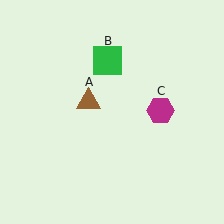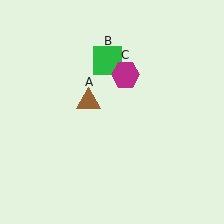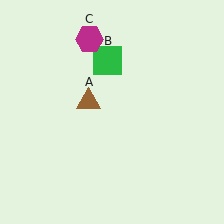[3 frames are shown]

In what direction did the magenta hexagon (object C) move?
The magenta hexagon (object C) moved up and to the left.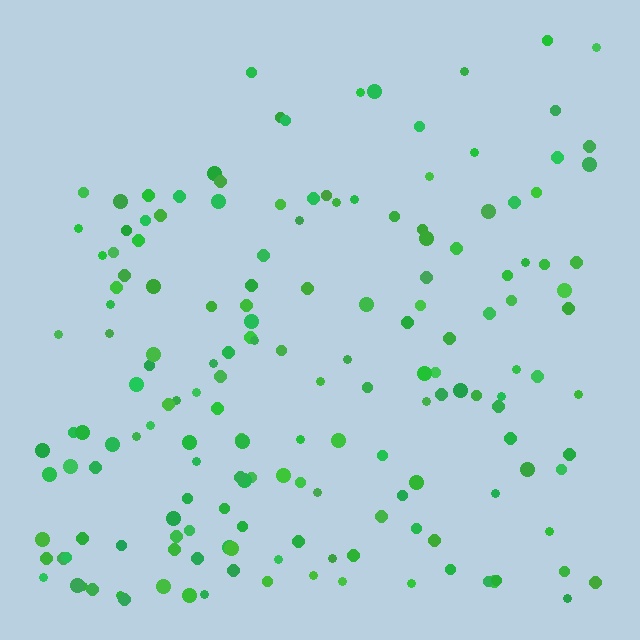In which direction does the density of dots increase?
From top to bottom, with the bottom side densest.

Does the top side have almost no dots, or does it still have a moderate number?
Still a moderate number, just noticeably fewer than the bottom.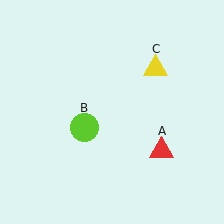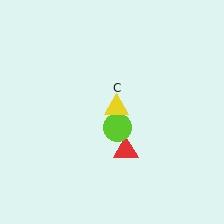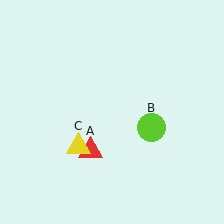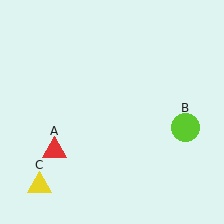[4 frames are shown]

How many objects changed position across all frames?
3 objects changed position: red triangle (object A), lime circle (object B), yellow triangle (object C).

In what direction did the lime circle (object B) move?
The lime circle (object B) moved right.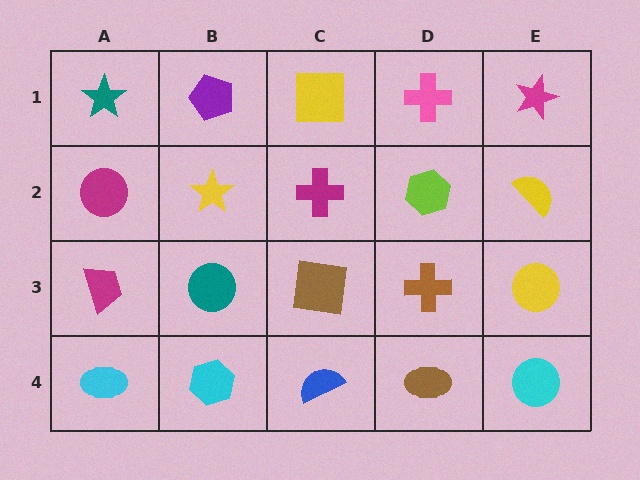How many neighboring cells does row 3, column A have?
3.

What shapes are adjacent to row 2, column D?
A pink cross (row 1, column D), a brown cross (row 3, column D), a magenta cross (row 2, column C), a yellow semicircle (row 2, column E).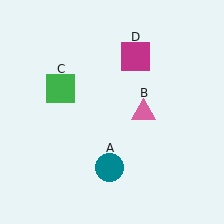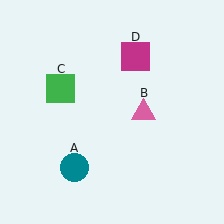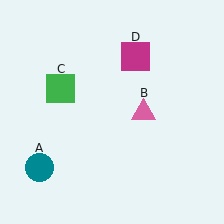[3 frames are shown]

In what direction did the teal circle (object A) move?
The teal circle (object A) moved left.